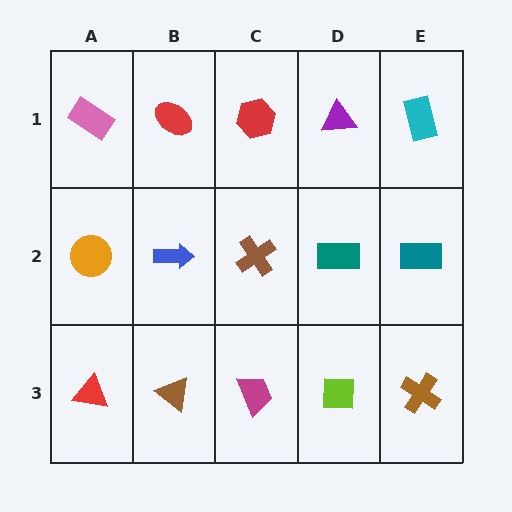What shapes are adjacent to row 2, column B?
A red ellipse (row 1, column B), a brown triangle (row 3, column B), an orange circle (row 2, column A), a brown cross (row 2, column C).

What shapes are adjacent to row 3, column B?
A blue arrow (row 2, column B), a red triangle (row 3, column A), a magenta trapezoid (row 3, column C).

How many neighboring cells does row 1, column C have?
3.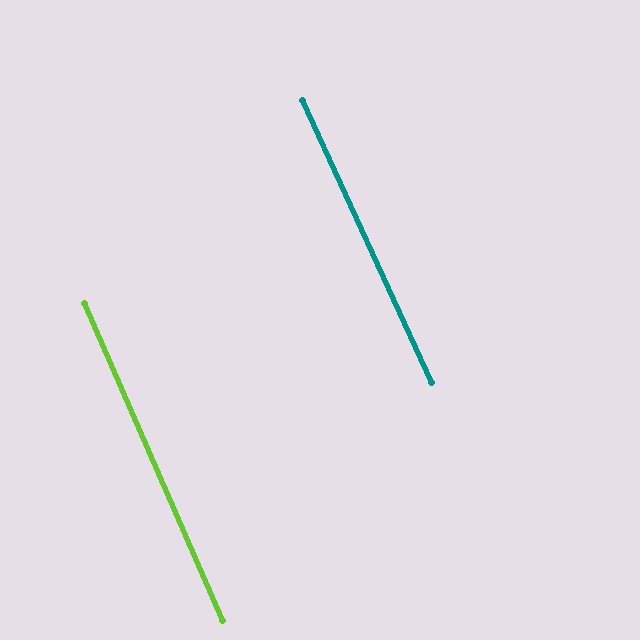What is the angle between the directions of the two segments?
Approximately 1 degree.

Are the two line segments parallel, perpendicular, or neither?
Parallel — their directions differ by only 1.1°.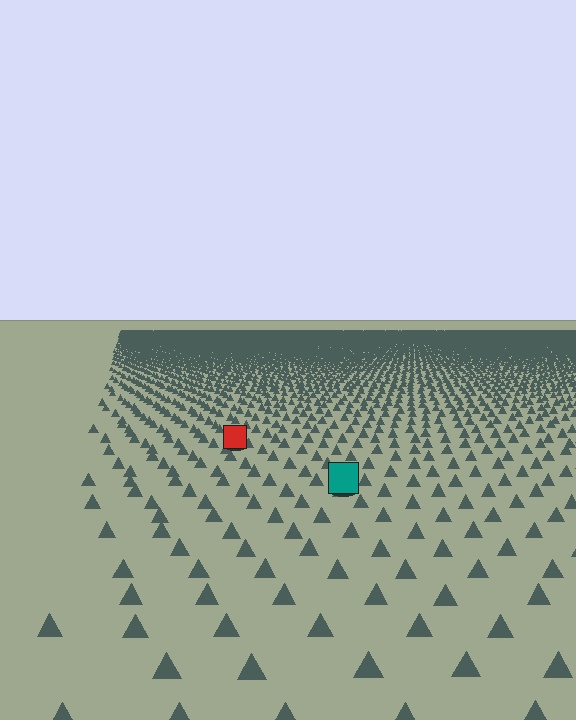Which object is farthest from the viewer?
The red square is farthest from the viewer. It appears smaller and the ground texture around it is denser.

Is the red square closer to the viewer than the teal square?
No. The teal square is closer — you can tell from the texture gradient: the ground texture is coarser near it.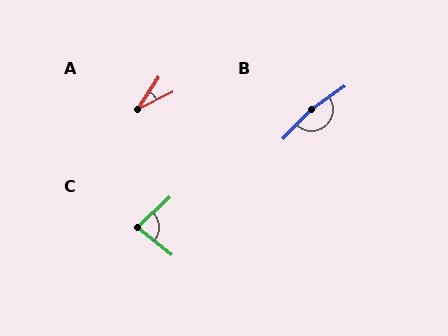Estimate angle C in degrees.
Approximately 82 degrees.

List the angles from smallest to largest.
A (30°), C (82°), B (169°).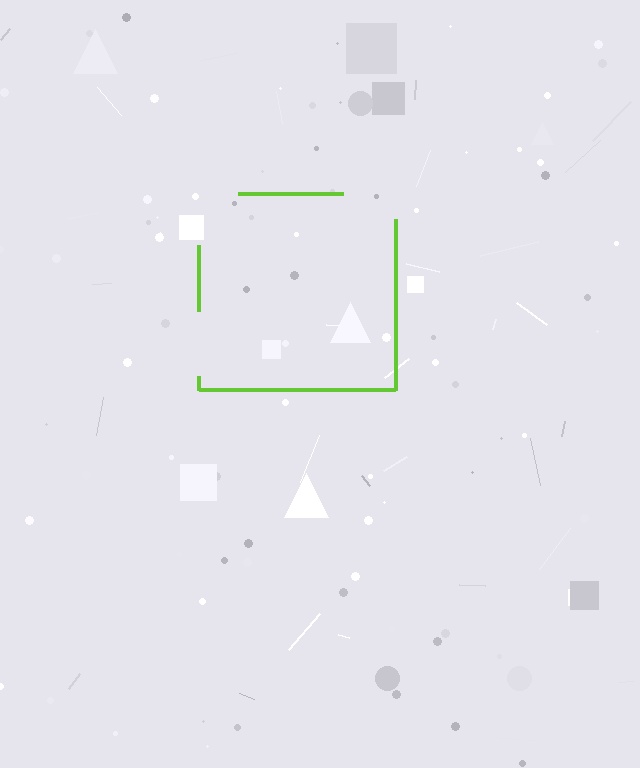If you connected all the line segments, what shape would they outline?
They would outline a square.